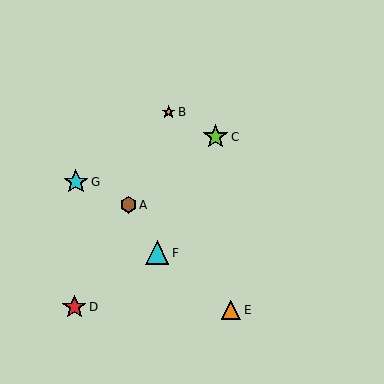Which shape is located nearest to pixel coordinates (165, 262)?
The cyan triangle (labeled F) at (157, 253) is nearest to that location.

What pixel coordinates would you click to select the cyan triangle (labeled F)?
Click at (157, 253) to select the cyan triangle F.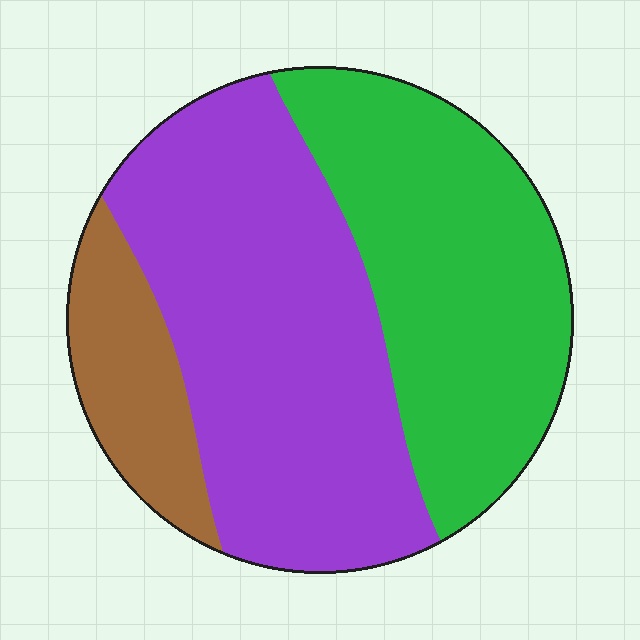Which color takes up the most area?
Purple, at roughly 50%.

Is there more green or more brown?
Green.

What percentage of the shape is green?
Green takes up about three eighths (3/8) of the shape.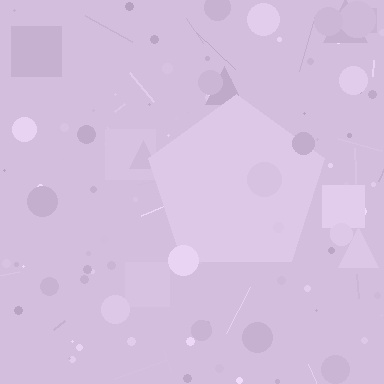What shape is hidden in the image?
A pentagon is hidden in the image.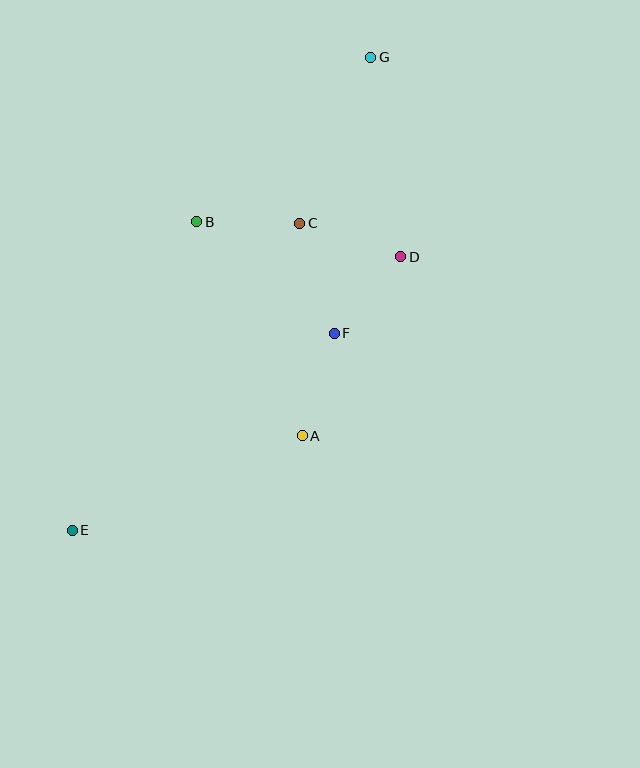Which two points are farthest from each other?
Points E and G are farthest from each other.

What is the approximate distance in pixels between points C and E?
The distance between C and E is approximately 382 pixels.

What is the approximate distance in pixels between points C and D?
The distance between C and D is approximately 106 pixels.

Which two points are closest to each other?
Points D and F are closest to each other.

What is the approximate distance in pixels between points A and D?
The distance between A and D is approximately 204 pixels.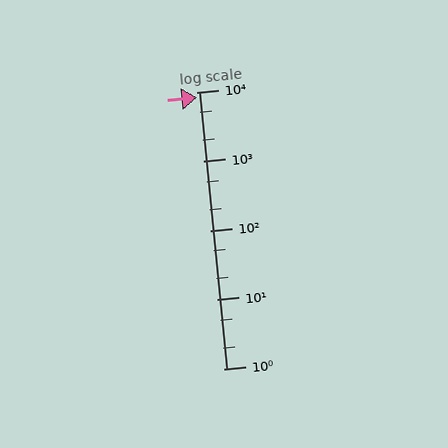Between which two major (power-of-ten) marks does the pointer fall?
The pointer is between 1000 and 10000.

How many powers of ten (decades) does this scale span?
The scale spans 4 decades, from 1 to 10000.